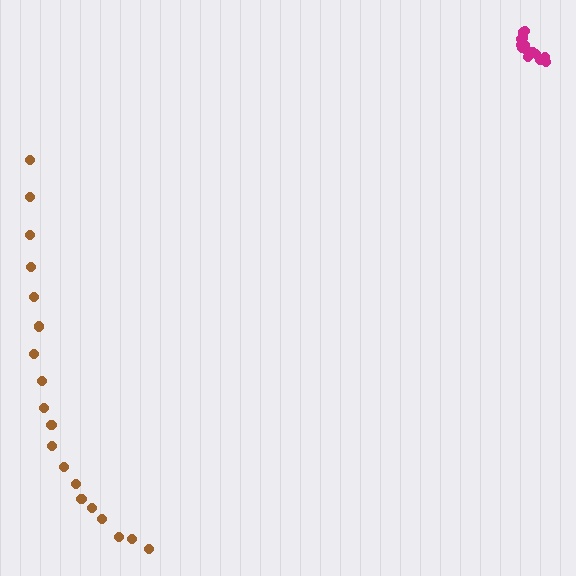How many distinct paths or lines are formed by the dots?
There are 2 distinct paths.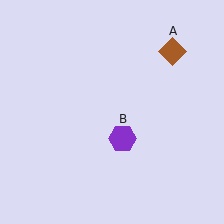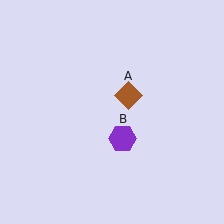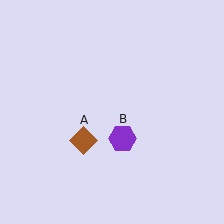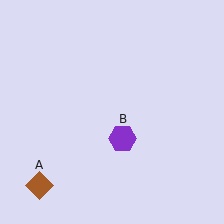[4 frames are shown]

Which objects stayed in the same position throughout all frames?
Purple hexagon (object B) remained stationary.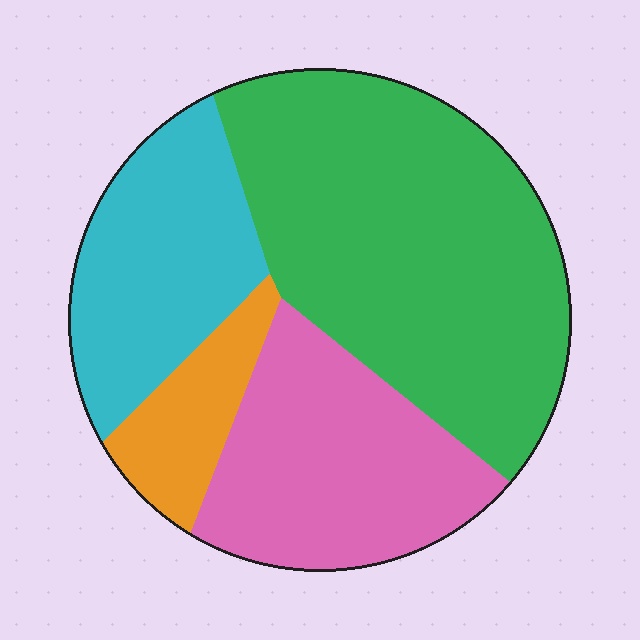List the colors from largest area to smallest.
From largest to smallest: green, pink, cyan, orange.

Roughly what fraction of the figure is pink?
Pink takes up less than a quarter of the figure.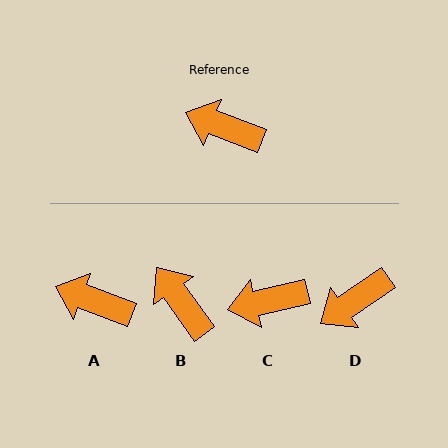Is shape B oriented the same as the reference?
No, it is off by about 34 degrees.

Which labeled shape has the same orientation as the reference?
A.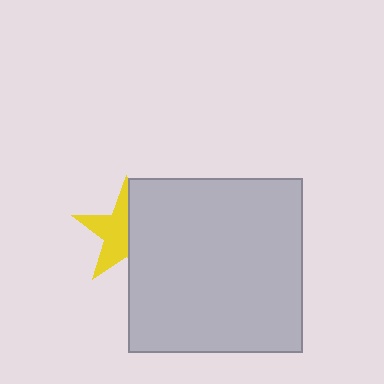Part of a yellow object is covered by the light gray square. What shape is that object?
It is a star.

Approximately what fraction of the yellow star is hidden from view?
Roughly 47% of the yellow star is hidden behind the light gray square.